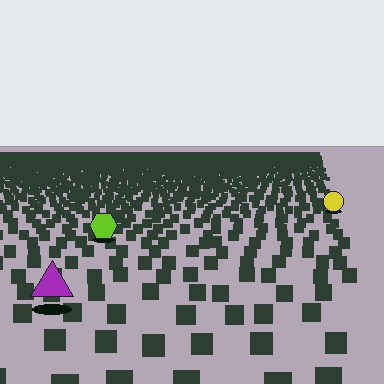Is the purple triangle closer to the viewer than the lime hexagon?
Yes. The purple triangle is closer — you can tell from the texture gradient: the ground texture is coarser near it.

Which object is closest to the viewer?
The purple triangle is closest. The texture marks near it are larger and more spread out.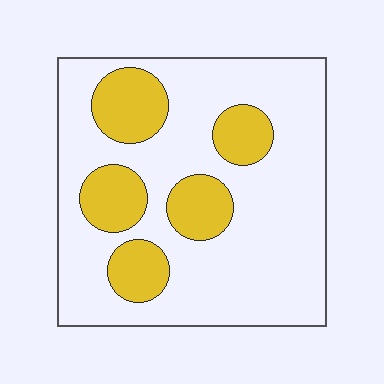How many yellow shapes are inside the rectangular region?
5.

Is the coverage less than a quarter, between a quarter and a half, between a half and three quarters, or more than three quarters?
Less than a quarter.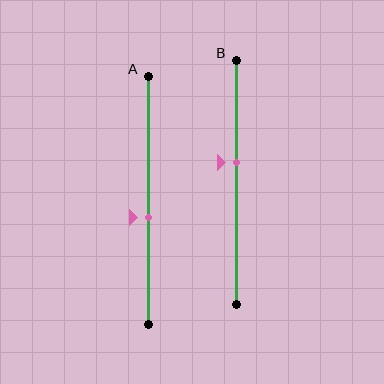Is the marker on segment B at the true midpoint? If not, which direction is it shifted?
No, the marker on segment B is shifted upward by about 8% of the segment length.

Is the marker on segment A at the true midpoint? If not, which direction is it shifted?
No, the marker on segment A is shifted downward by about 7% of the segment length.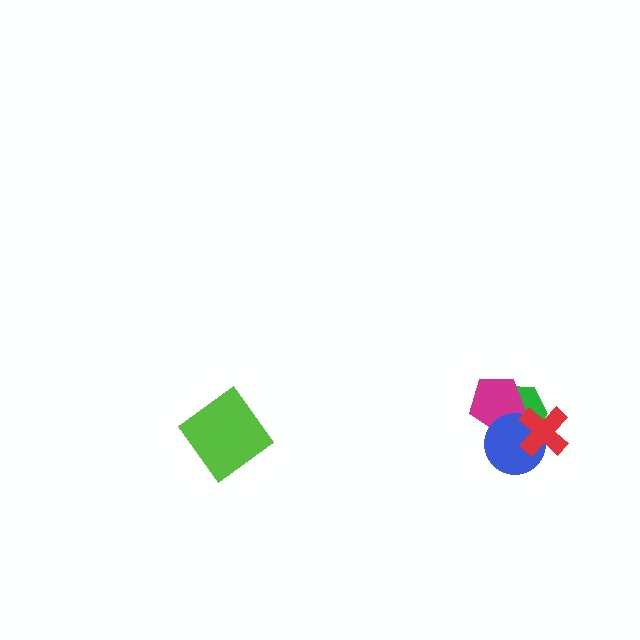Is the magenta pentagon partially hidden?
Yes, it is partially covered by another shape.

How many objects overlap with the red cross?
2 objects overlap with the red cross.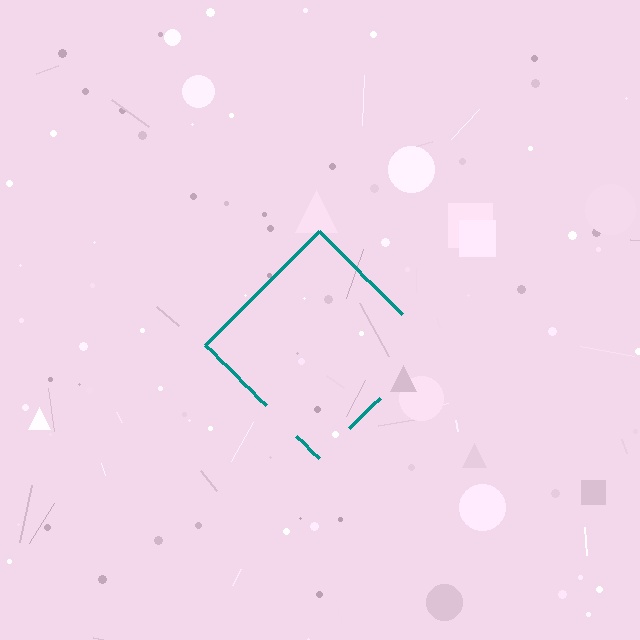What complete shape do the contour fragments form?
The contour fragments form a diamond.